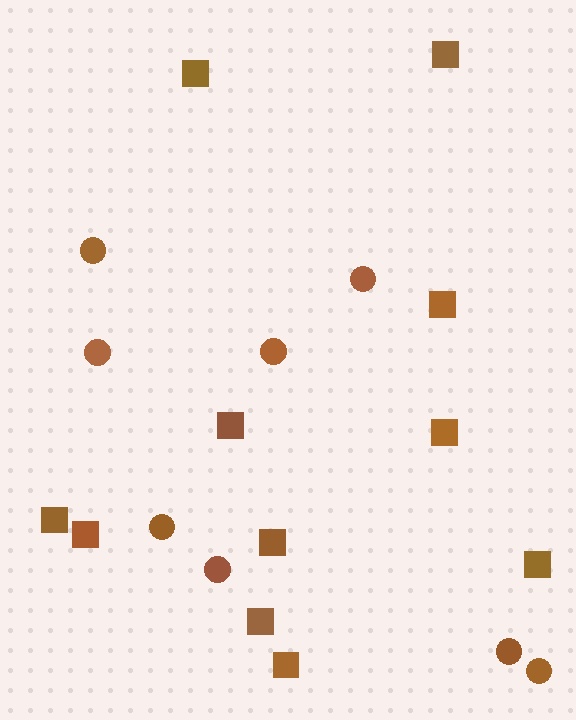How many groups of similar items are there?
There are 2 groups: one group of circles (8) and one group of squares (11).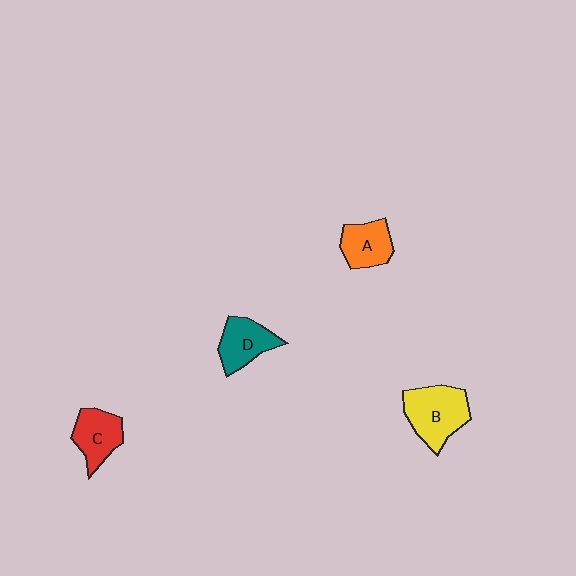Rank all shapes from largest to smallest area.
From largest to smallest: B (yellow), C (red), D (teal), A (orange).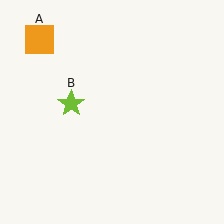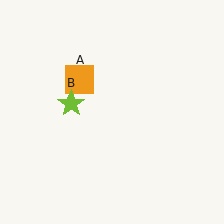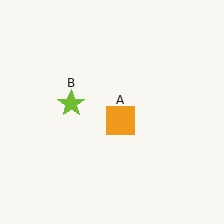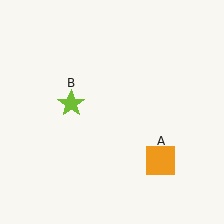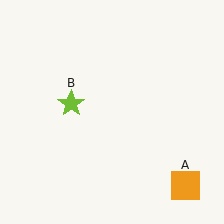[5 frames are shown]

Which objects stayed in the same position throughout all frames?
Lime star (object B) remained stationary.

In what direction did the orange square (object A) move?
The orange square (object A) moved down and to the right.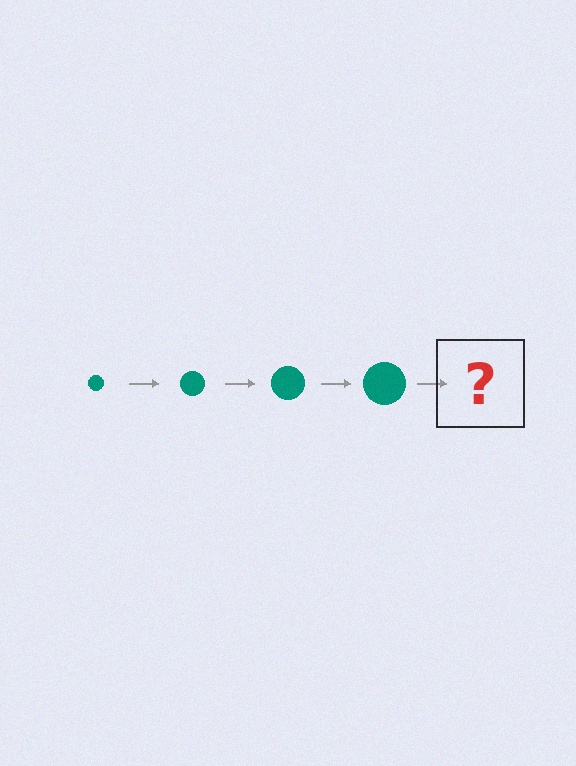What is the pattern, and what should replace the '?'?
The pattern is that the circle gets progressively larger each step. The '?' should be a teal circle, larger than the previous one.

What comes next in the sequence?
The next element should be a teal circle, larger than the previous one.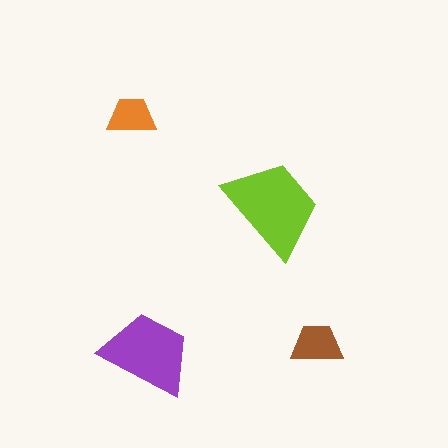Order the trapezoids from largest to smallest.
the lime one, the purple one, the brown one, the orange one.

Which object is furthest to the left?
The orange trapezoid is leftmost.